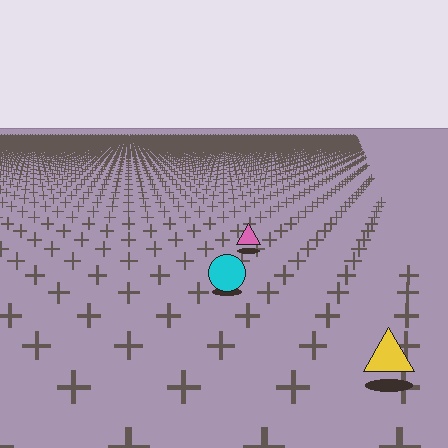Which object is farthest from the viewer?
The pink triangle is farthest from the viewer. It appears smaller and the ground texture around it is denser.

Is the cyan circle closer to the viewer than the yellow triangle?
No. The yellow triangle is closer — you can tell from the texture gradient: the ground texture is coarser near it.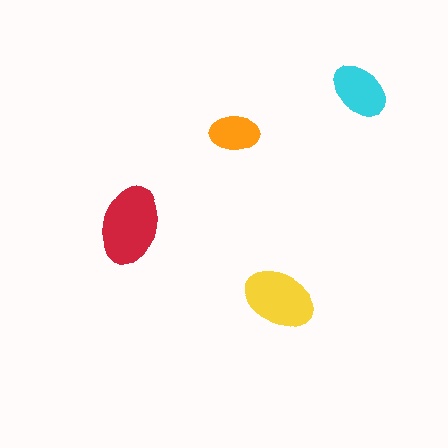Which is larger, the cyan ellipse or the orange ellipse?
The cyan one.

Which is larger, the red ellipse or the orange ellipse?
The red one.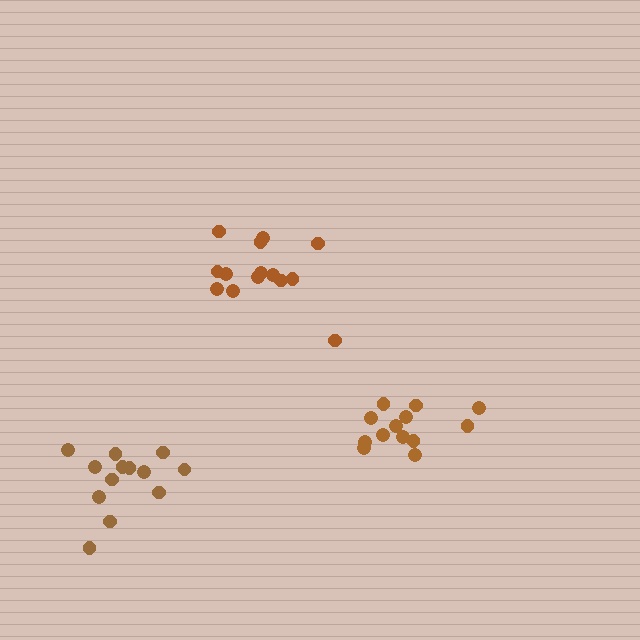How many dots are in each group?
Group 1: 14 dots, Group 2: 13 dots, Group 3: 14 dots (41 total).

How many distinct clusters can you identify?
There are 3 distinct clusters.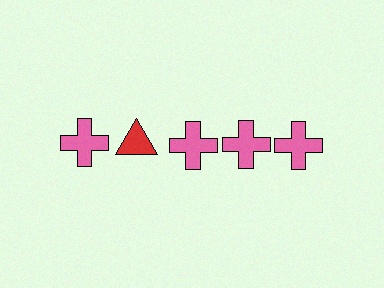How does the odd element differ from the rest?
It differs in both color (red instead of pink) and shape (triangle instead of cross).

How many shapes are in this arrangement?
There are 5 shapes arranged in a grid pattern.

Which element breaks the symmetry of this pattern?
The red triangle in the top row, second from left column breaks the symmetry. All other shapes are pink crosses.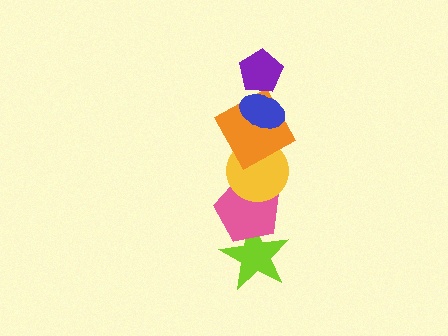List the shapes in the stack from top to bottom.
From top to bottom: the purple pentagon, the blue ellipse, the orange square, the yellow circle, the pink pentagon, the lime star.